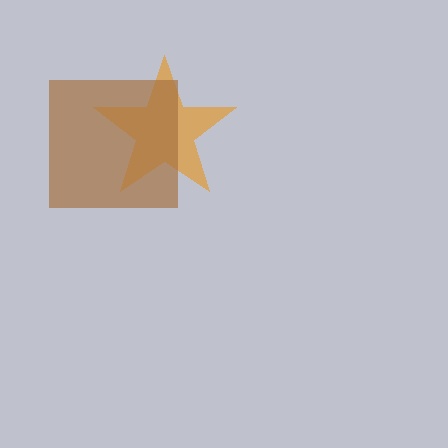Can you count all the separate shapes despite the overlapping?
Yes, there are 2 separate shapes.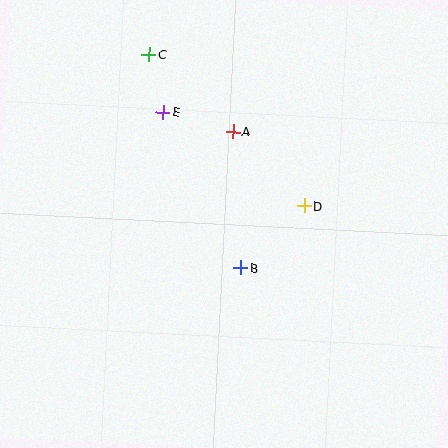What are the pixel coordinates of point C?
Point C is at (149, 54).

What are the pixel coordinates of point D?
Point D is at (304, 206).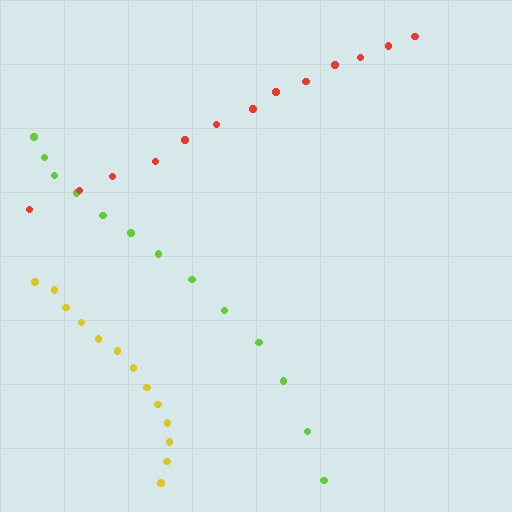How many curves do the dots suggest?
There are 3 distinct paths.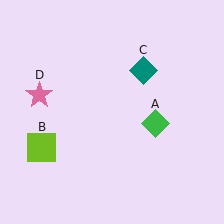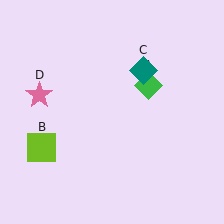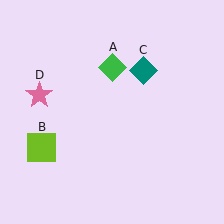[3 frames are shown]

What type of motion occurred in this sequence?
The green diamond (object A) rotated counterclockwise around the center of the scene.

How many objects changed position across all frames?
1 object changed position: green diamond (object A).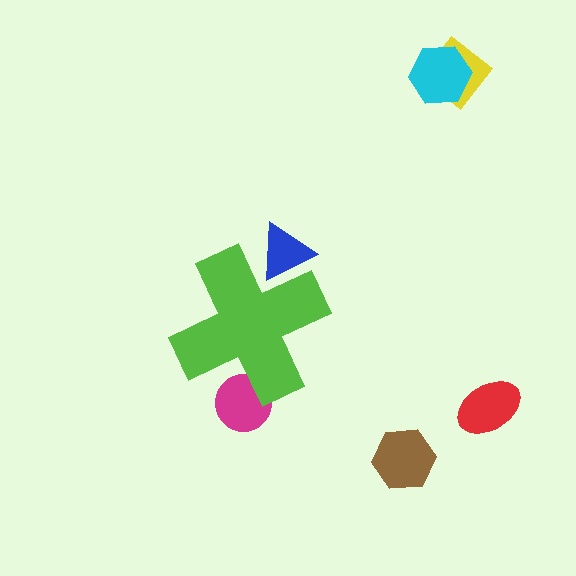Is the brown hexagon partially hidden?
No, the brown hexagon is fully visible.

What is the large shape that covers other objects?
A lime cross.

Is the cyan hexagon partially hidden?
No, the cyan hexagon is fully visible.